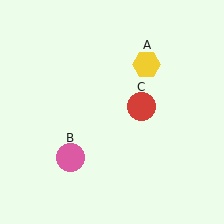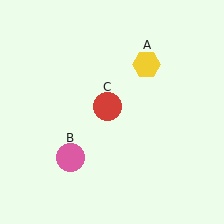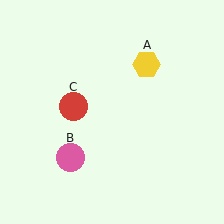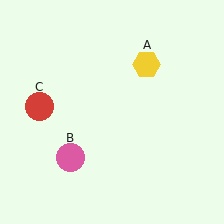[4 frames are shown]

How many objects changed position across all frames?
1 object changed position: red circle (object C).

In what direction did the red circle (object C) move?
The red circle (object C) moved left.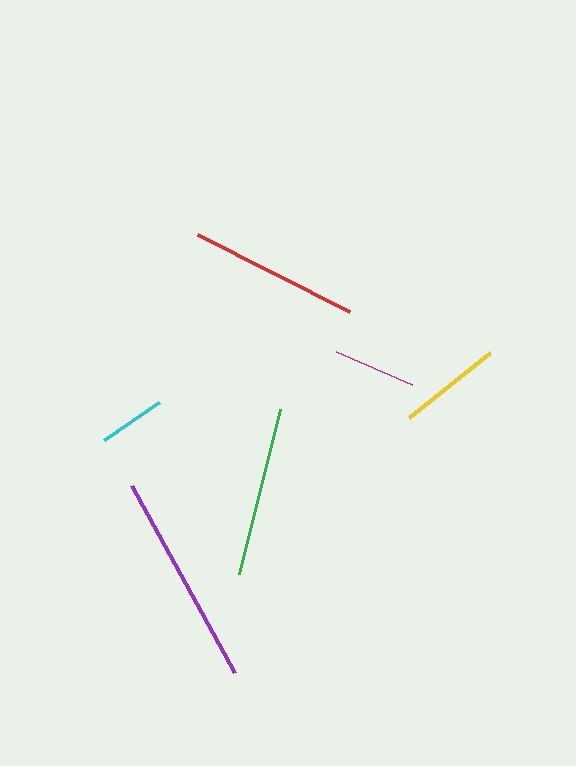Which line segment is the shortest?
The cyan line is the shortest at approximately 67 pixels.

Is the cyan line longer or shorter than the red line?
The red line is longer than the cyan line.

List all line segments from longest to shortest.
From longest to shortest: purple, red, green, yellow, magenta, cyan.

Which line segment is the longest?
The purple line is the longest at approximately 213 pixels.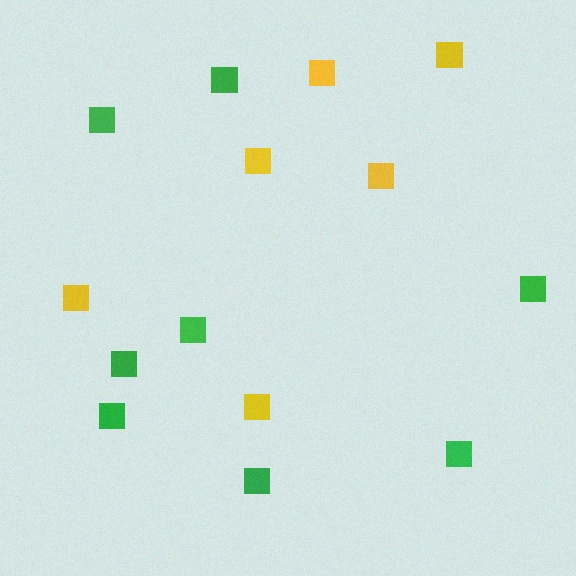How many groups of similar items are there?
There are 2 groups: one group of yellow squares (6) and one group of green squares (8).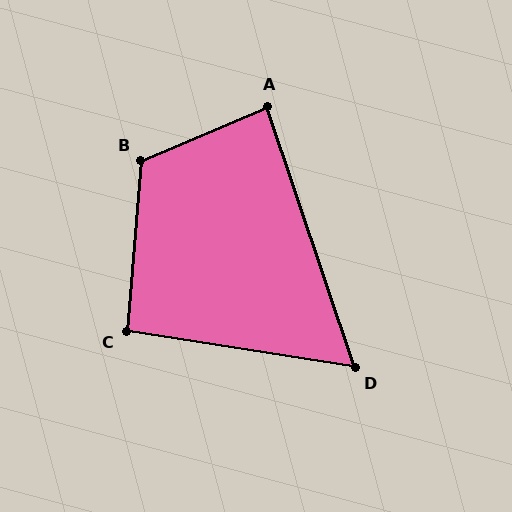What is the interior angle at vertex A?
Approximately 86 degrees (approximately right).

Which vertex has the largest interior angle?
B, at approximately 118 degrees.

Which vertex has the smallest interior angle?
D, at approximately 62 degrees.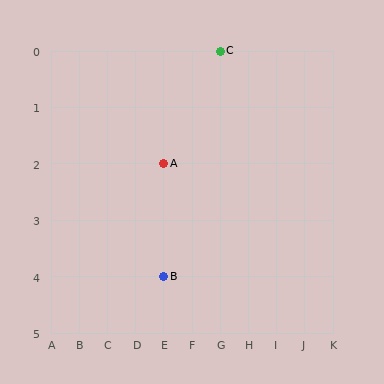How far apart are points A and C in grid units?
Points A and C are 2 columns and 2 rows apart (about 2.8 grid units diagonally).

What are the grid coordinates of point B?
Point B is at grid coordinates (E, 4).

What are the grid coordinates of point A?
Point A is at grid coordinates (E, 2).